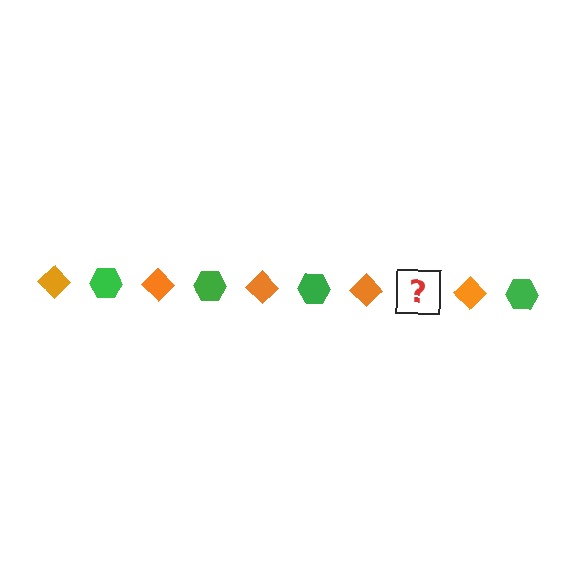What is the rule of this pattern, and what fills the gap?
The rule is that the pattern alternates between orange diamond and green hexagon. The gap should be filled with a green hexagon.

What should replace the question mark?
The question mark should be replaced with a green hexagon.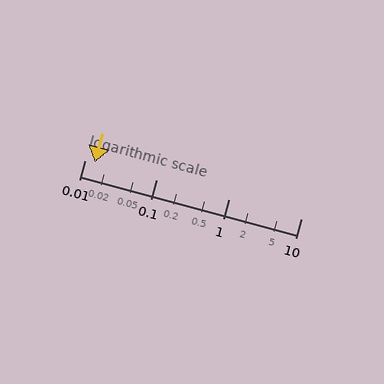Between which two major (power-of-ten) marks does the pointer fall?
The pointer is between 0.01 and 0.1.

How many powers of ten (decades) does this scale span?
The scale spans 3 decades, from 0.01 to 10.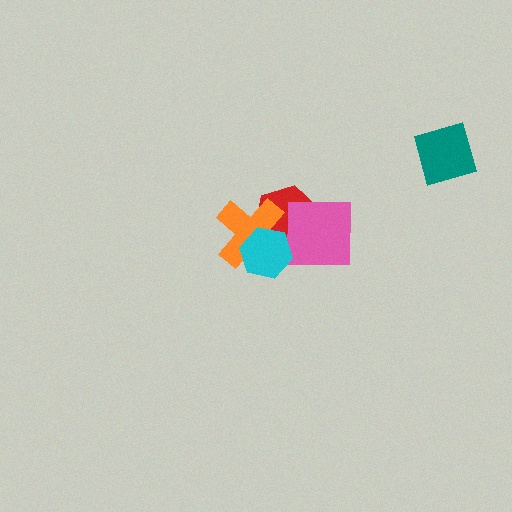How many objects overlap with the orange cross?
3 objects overlap with the orange cross.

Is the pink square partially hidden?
Yes, it is partially covered by another shape.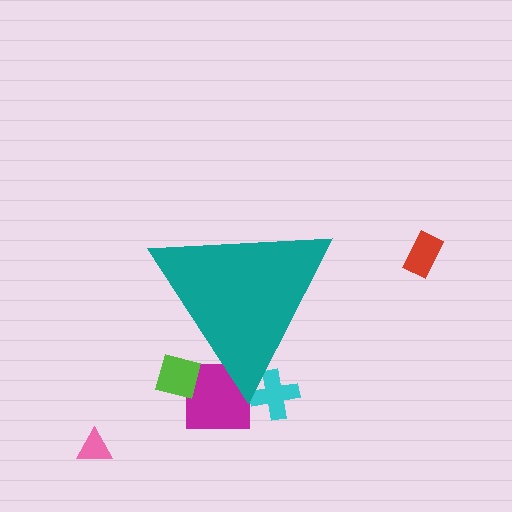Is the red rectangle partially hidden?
No, the red rectangle is fully visible.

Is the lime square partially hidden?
Yes, the lime square is partially hidden behind the teal triangle.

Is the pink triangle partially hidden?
No, the pink triangle is fully visible.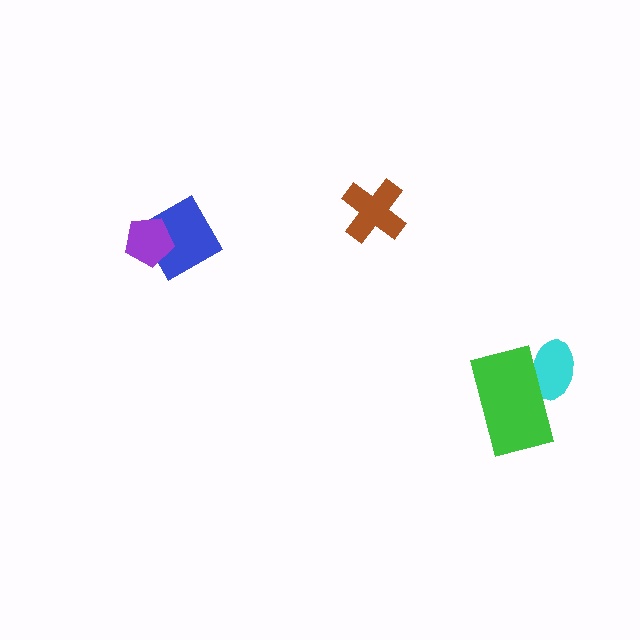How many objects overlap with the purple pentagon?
1 object overlaps with the purple pentagon.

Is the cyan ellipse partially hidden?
Yes, it is partially covered by another shape.